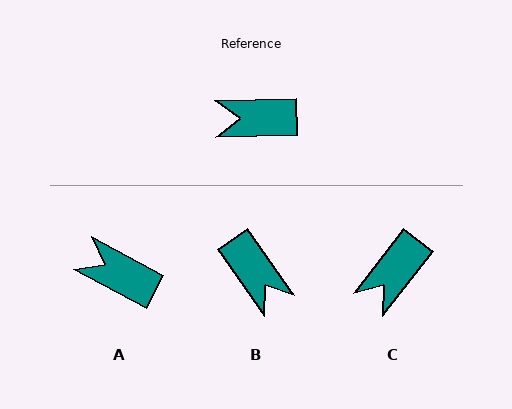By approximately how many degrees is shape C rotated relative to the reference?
Approximately 51 degrees counter-clockwise.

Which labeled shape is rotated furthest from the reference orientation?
B, about 123 degrees away.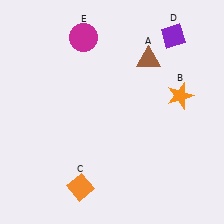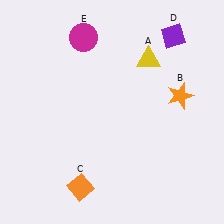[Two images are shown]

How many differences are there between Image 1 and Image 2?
There is 1 difference between the two images.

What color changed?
The triangle (A) changed from brown in Image 1 to yellow in Image 2.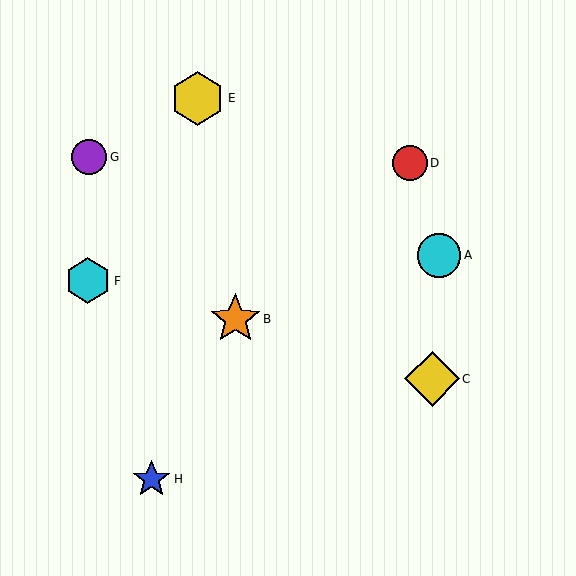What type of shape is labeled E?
Shape E is a yellow hexagon.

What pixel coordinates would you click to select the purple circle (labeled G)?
Click at (89, 157) to select the purple circle G.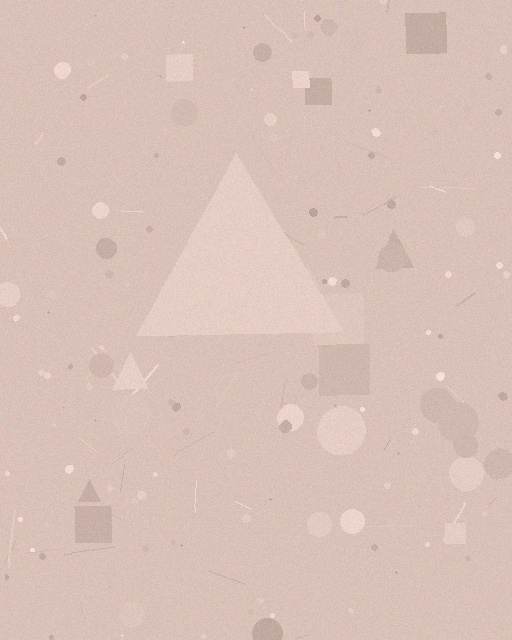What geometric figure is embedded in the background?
A triangle is embedded in the background.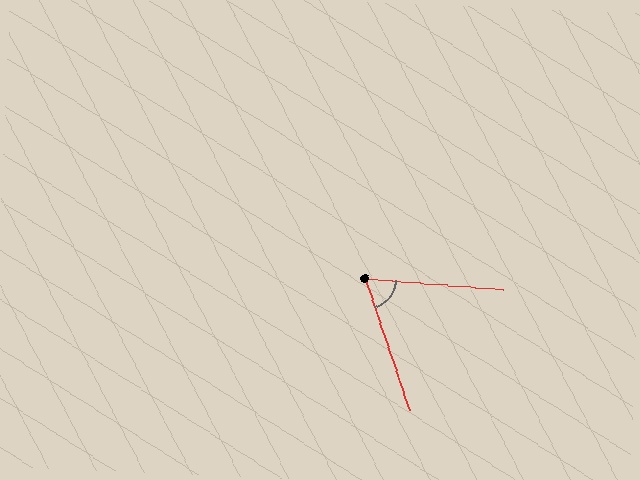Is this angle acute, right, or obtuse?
It is acute.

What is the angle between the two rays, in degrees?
Approximately 67 degrees.